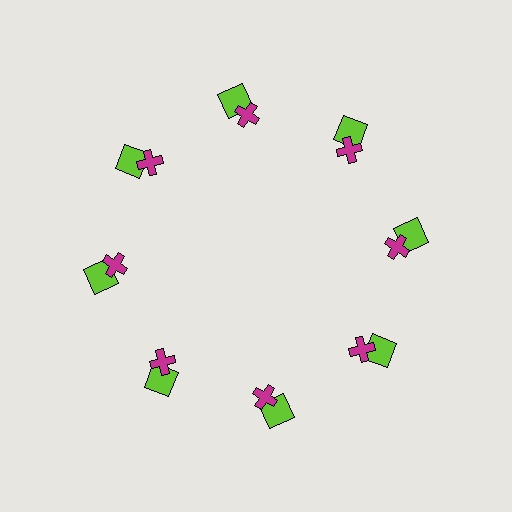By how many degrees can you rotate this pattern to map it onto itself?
The pattern maps onto itself every 45 degrees of rotation.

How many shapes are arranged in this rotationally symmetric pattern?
There are 16 shapes, arranged in 8 groups of 2.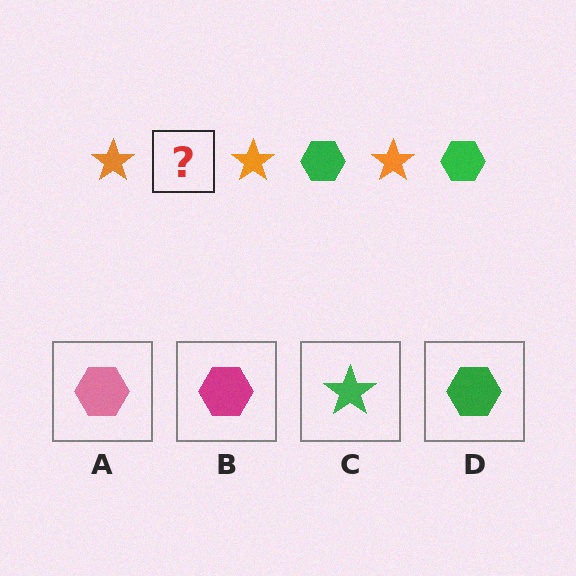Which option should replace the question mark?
Option D.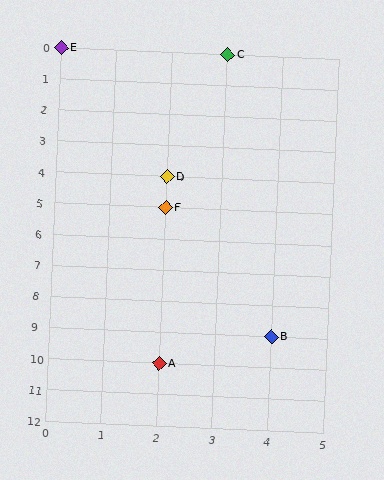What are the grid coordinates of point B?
Point B is at grid coordinates (4, 9).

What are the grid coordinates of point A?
Point A is at grid coordinates (2, 10).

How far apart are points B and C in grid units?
Points B and C are 1 column and 9 rows apart (about 9.1 grid units diagonally).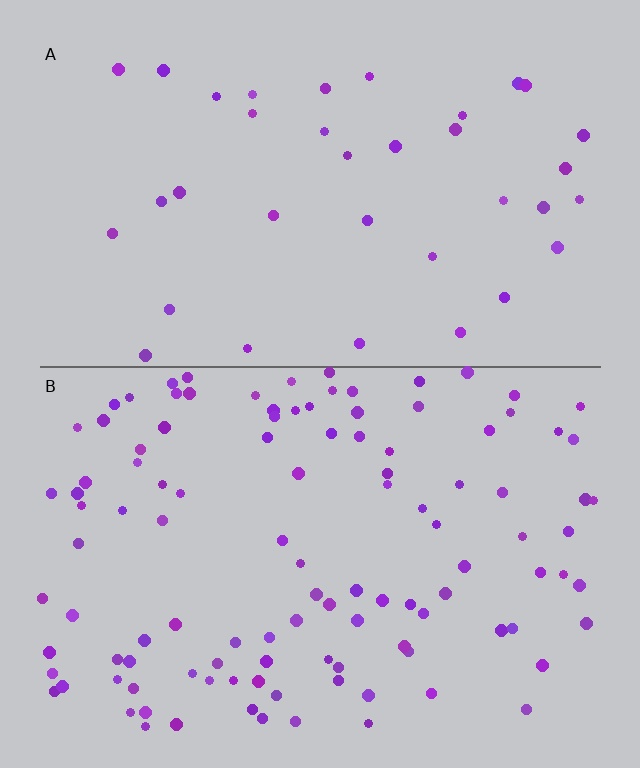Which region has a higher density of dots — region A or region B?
B (the bottom).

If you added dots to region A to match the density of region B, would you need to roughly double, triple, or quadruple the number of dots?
Approximately triple.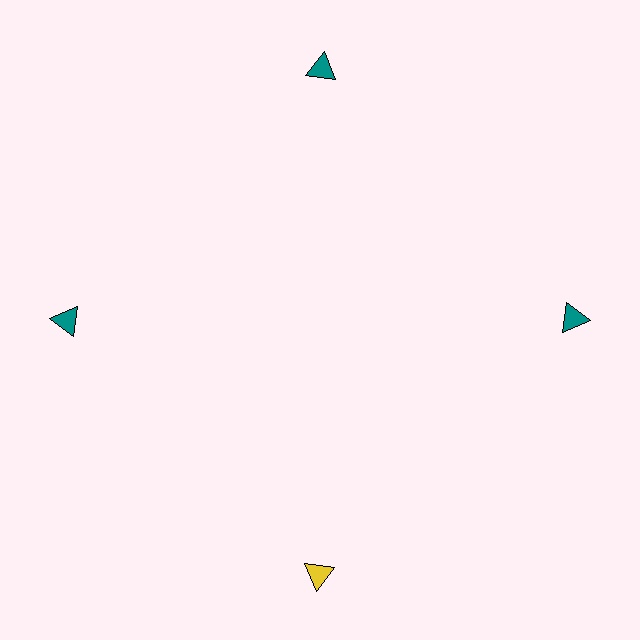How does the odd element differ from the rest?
It has a different color: yellow instead of teal.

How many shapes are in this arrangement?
There are 4 shapes arranged in a ring pattern.